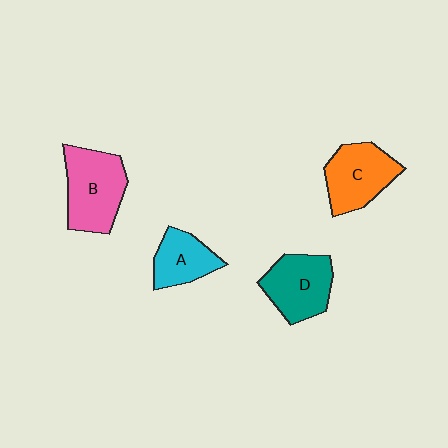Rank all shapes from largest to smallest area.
From largest to smallest: B (pink), C (orange), D (teal), A (cyan).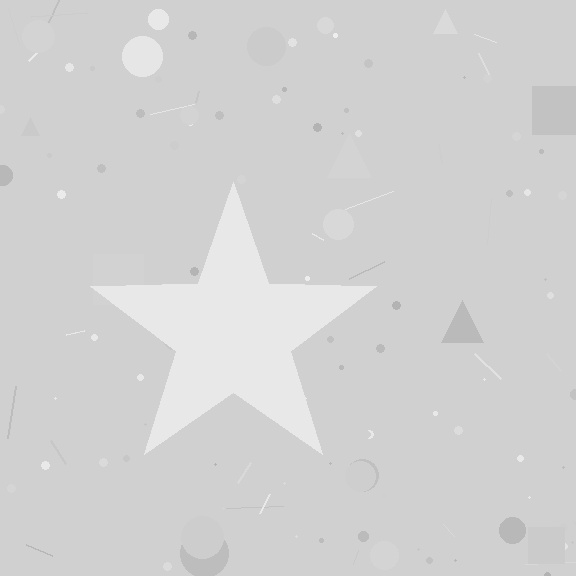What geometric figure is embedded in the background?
A star is embedded in the background.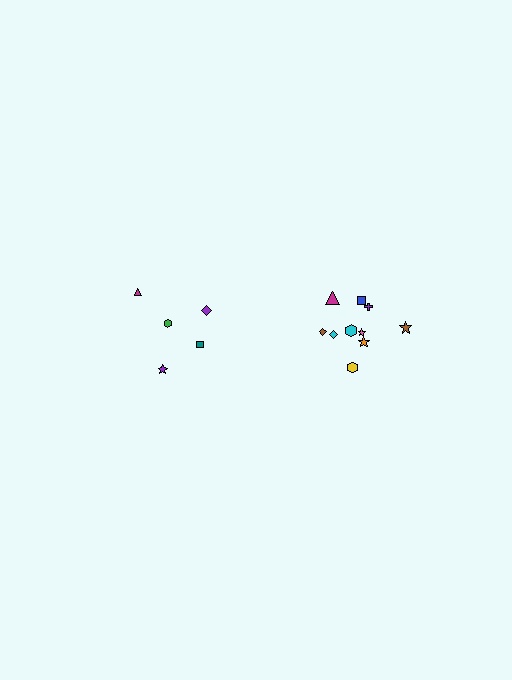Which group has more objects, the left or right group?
The right group.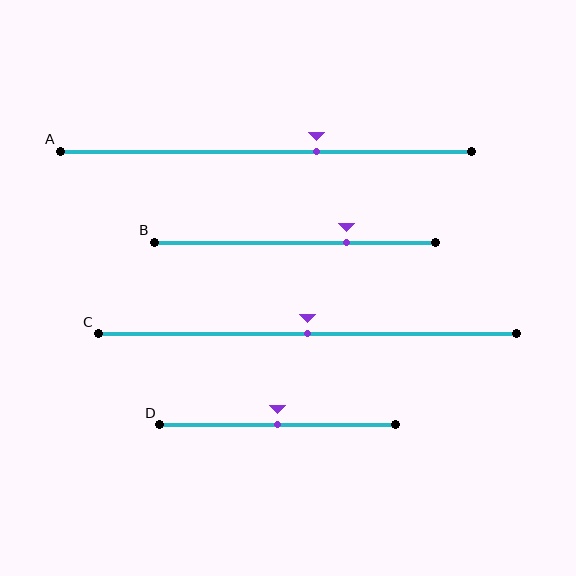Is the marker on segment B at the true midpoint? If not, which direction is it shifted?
No, the marker on segment B is shifted to the right by about 19% of the segment length.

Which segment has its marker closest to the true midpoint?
Segment C has its marker closest to the true midpoint.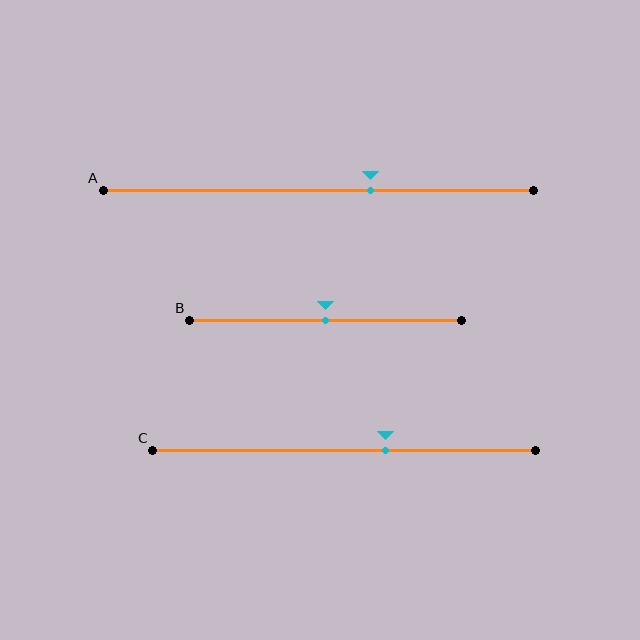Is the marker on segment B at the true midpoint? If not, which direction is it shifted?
Yes, the marker on segment B is at the true midpoint.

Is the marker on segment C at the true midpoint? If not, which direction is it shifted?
No, the marker on segment C is shifted to the right by about 11% of the segment length.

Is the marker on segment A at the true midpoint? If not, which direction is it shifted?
No, the marker on segment A is shifted to the right by about 12% of the segment length.